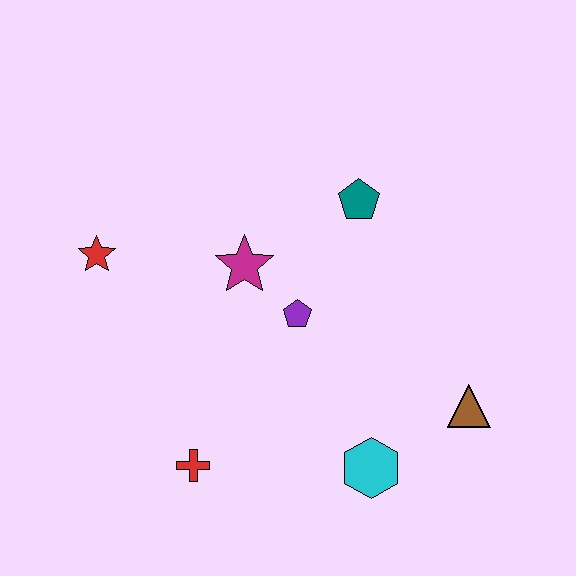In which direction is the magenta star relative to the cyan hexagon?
The magenta star is above the cyan hexagon.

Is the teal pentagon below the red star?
No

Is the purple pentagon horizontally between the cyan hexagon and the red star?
Yes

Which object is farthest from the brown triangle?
The red star is farthest from the brown triangle.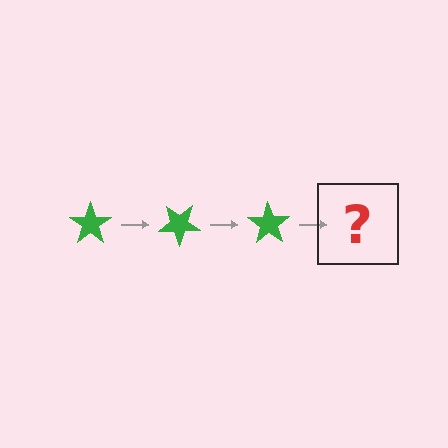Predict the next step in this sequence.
The next step is a green star rotated 105 degrees.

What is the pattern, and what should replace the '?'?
The pattern is that the star rotates 35 degrees each step. The '?' should be a green star rotated 105 degrees.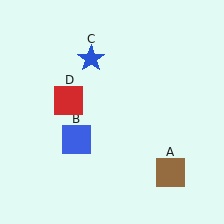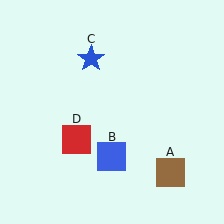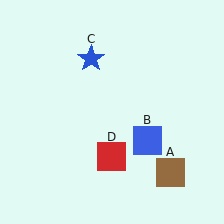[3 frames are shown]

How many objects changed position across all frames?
2 objects changed position: blue square (object B), red square (object D).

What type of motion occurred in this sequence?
The blue square (object B), red square (object D) rotated counterclockwise around the center of the scene.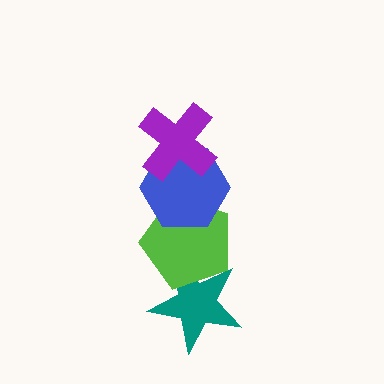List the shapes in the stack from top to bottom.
From top to bottom: the purple cross, the blue hexagon, the lime pentagon, the teal star.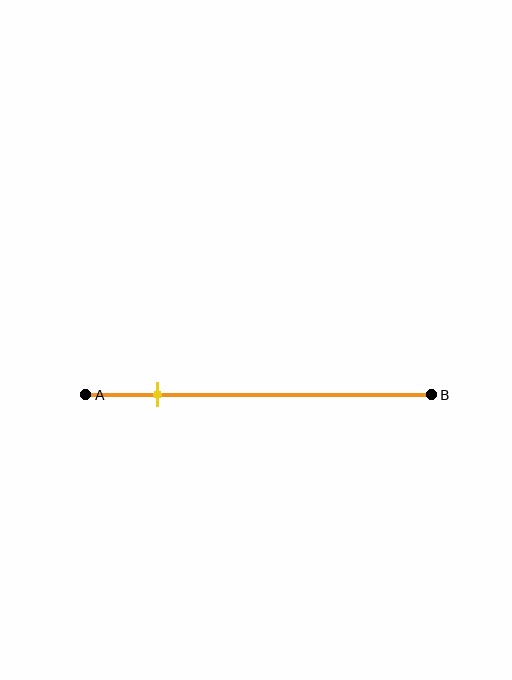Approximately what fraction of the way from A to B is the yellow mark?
The yellow mark is approximately 20% of the way from A to B.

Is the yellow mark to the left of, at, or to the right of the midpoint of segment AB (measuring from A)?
The yellow mark is to the left of the midpoint of segment AB.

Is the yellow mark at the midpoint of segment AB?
No, the mark is at about 20% from A, not at the 50% midpoint.